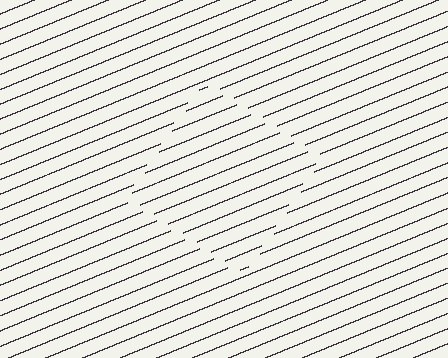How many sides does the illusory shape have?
4 sides — the line-ends trace a square.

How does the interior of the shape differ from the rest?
The interior of the shape contains the same grating, shifted by half a period — the contour is defined by the phase discontinuity where line-ends from the inner and outer gratings abut.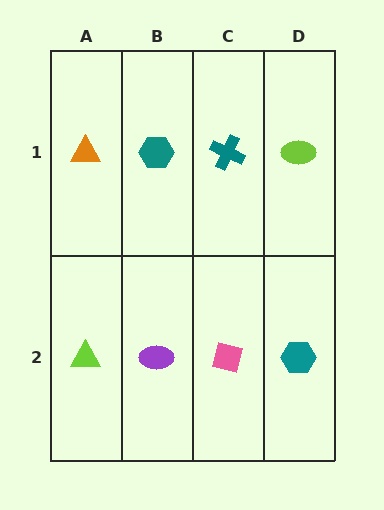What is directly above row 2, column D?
A lime ellipse.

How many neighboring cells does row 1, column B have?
3.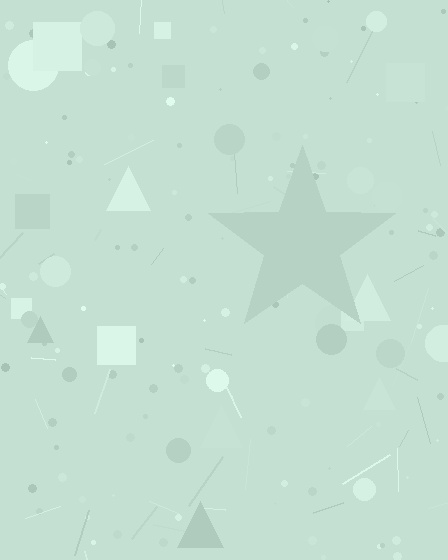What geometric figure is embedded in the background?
A star is embedded in the background.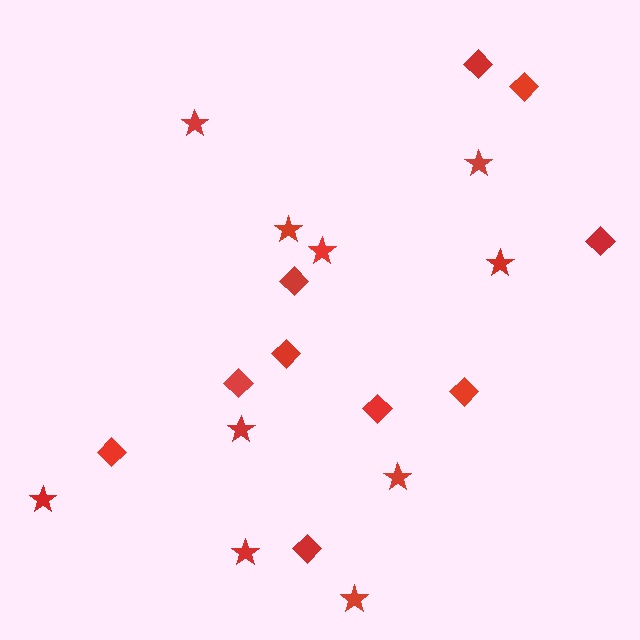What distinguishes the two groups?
There are 2 groups: one group of stars (10) and one group of diamonds (10).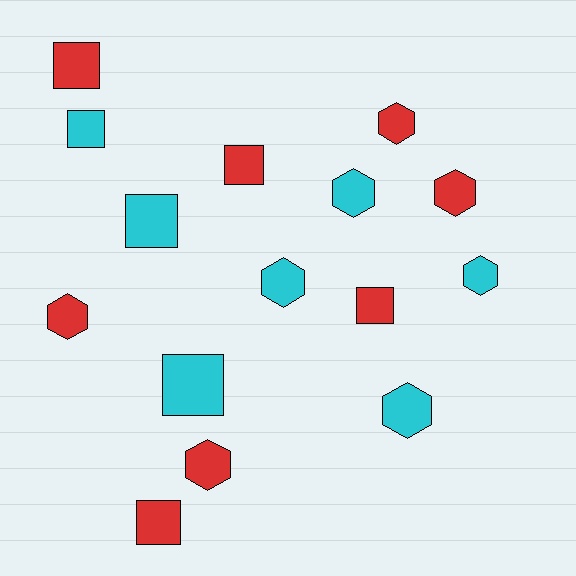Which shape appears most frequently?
Hexagon, with 8 objects.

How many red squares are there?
There are 4 red squares.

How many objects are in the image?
There are 15 objects.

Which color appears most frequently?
Red, with 8 objects.